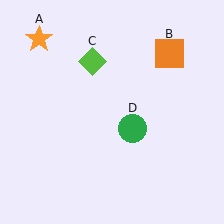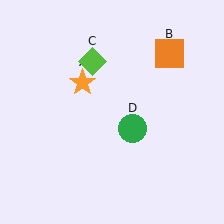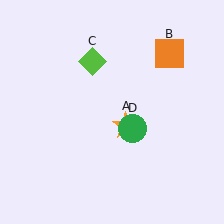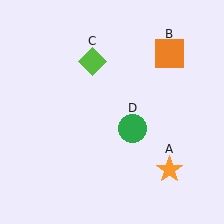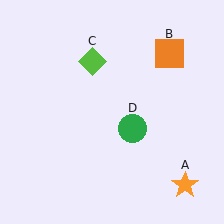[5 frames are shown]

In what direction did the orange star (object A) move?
The orange star (object A) moved down and to the right.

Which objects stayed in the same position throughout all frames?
Orange square (object B) and lime diamond (object C) and green circle (object D) remained stationary.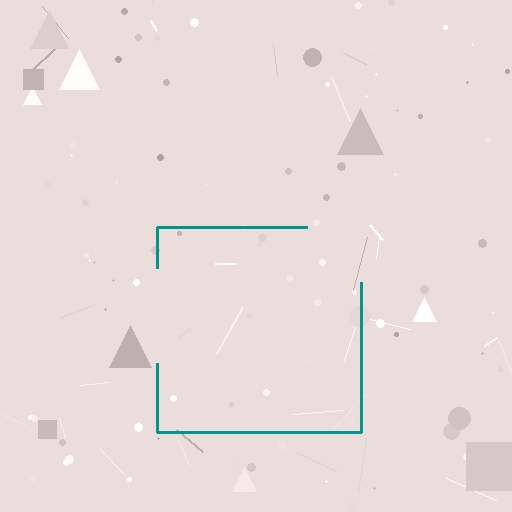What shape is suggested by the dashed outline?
The dashed outline suggests a square.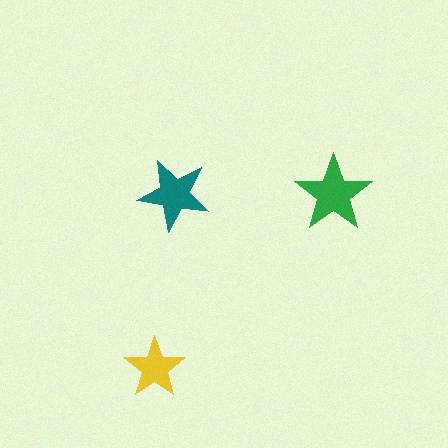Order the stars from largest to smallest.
the green one, the teal one, the yellow one.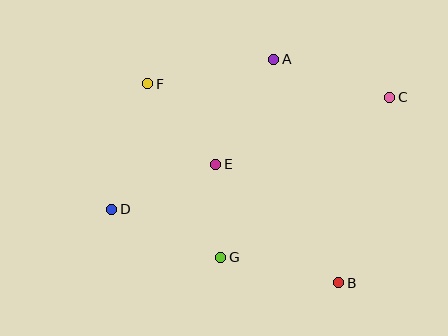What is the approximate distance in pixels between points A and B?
The distance between A and B is approximately 233 pixels.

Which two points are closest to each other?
Points E and G are closest to each other.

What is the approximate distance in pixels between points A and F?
The distance between A and F is approximately 129 pixels.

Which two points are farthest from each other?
Points C and D are farthest from each other.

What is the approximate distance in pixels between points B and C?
The distance between B and C is approximately 192 pixels.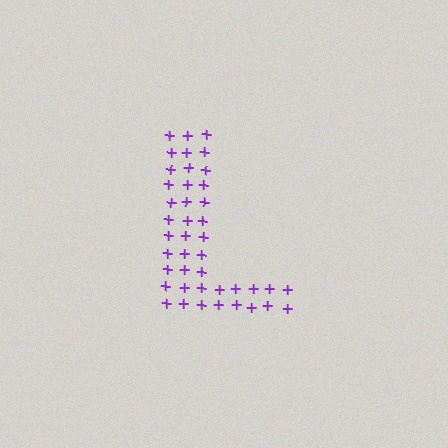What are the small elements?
The small elements are plus signs.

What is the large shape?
The large shape is the letter L.